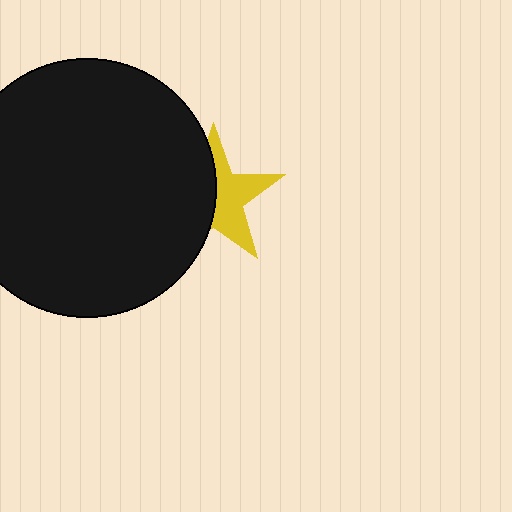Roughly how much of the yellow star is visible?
About half of it is visible (roughly 50%).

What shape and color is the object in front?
The object in front is a black circle.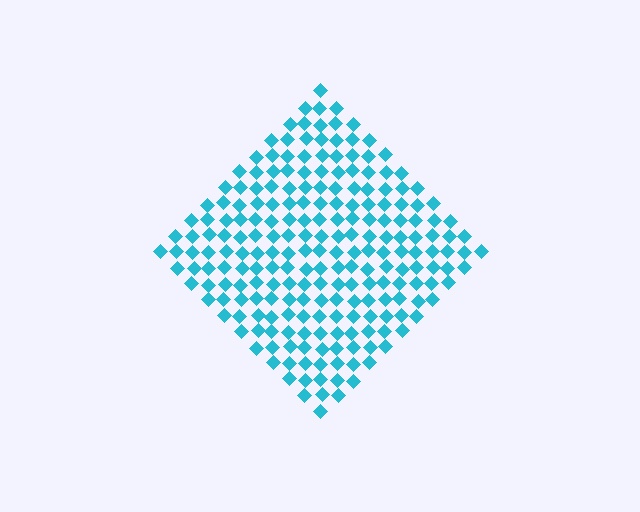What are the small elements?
The small elements are diamonds.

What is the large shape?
The large shape is a diamond.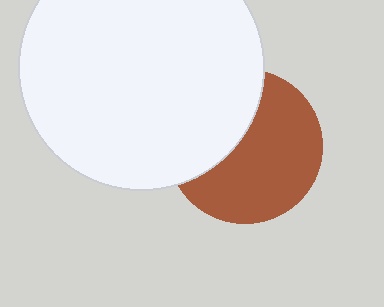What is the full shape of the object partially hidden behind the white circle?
The partially hidden object is a brown circle.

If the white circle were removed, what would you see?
You would see the complete brown circle.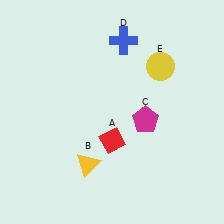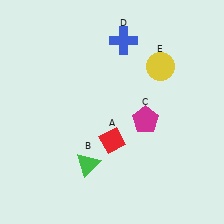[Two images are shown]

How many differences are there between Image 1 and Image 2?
There is 1 difference between the two images.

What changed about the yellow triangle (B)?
In Image 1, B is yellow. In Image 2, it changed to green.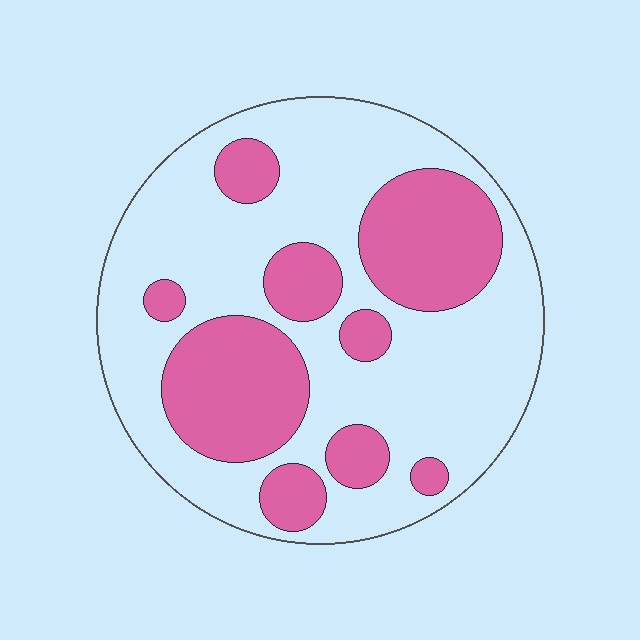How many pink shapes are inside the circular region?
9.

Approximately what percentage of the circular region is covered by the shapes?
Approximately 35%.